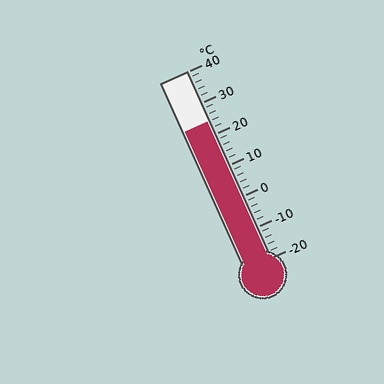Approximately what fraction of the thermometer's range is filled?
The thermometer is filled to approximately 75% of its range.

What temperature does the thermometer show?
The thermometer shows approximately 24°C.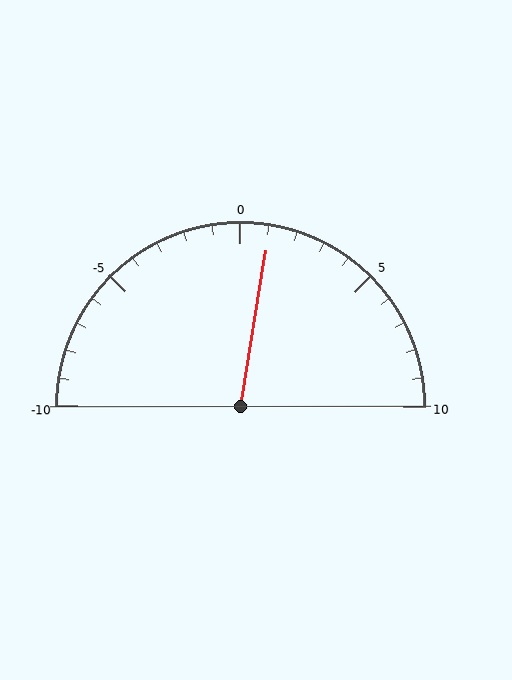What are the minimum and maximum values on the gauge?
The gauge ranges from -10 to 10.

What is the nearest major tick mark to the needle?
The nearest major tick mark is 0.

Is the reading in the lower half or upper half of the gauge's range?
The reading is in the upper half of the range (-10 to 10).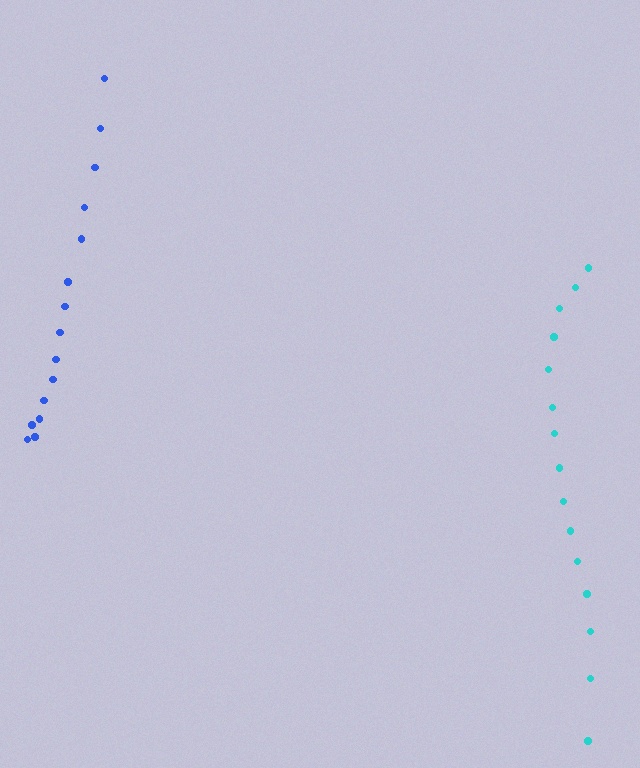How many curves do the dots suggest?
There are 2 distinct paths.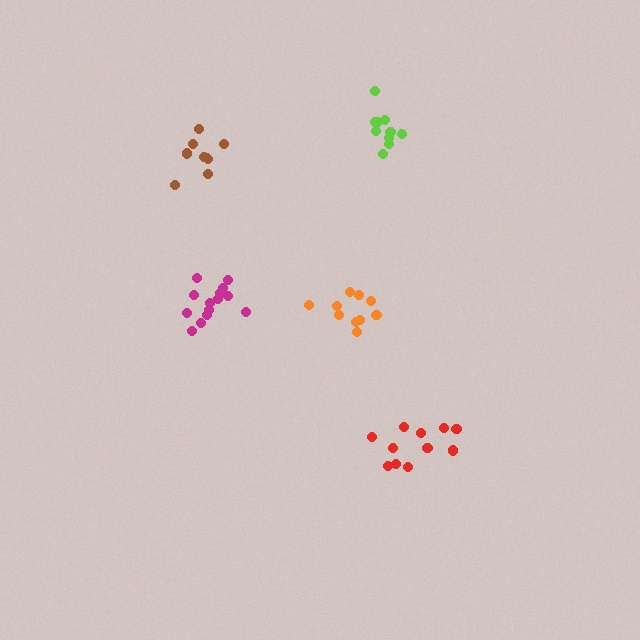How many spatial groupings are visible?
There are 5 spatial groupings.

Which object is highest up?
The lime cluster is topmost.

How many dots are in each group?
Group 1: 9 dots, Group 2: 10 dots, Group 3: 11 dots, Group 4: 14 dots, Group 5: 10 dots (54 total).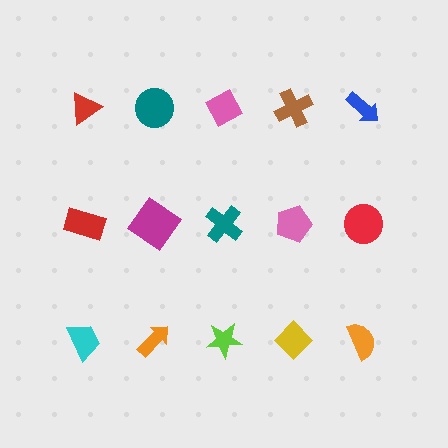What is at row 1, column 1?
A red triangle.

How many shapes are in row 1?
5 shapes.